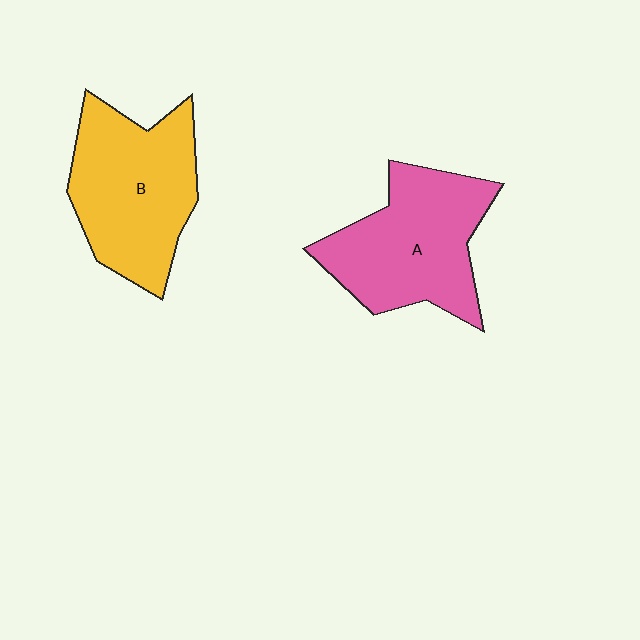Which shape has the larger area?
Shape B (yellow).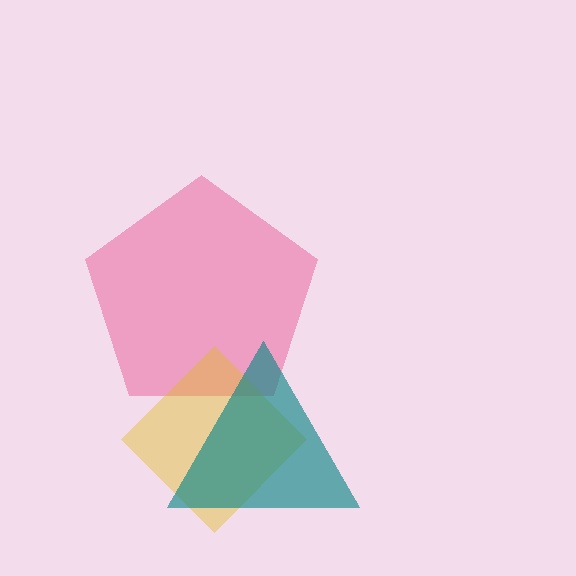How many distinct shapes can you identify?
There are 3 distinct shapes: a pink pentagon, a yellow diamond, a teal triangle.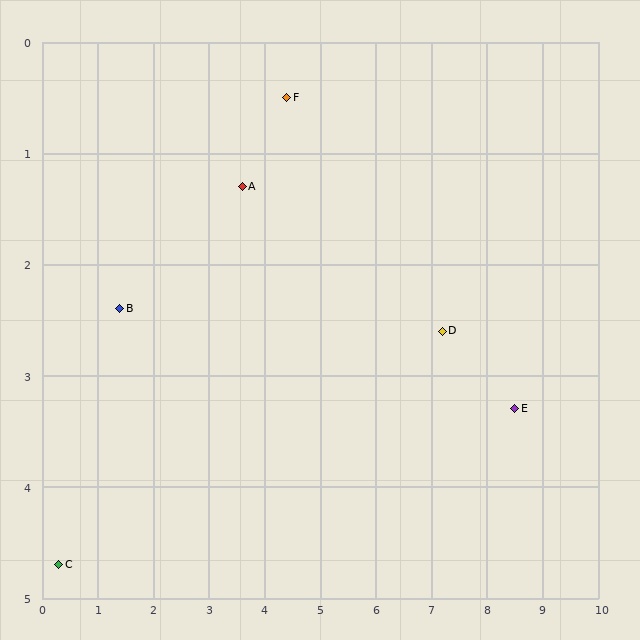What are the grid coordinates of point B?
Point B is at approximately (1.4, 2.4).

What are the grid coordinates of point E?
Point E is at approximately (8.5, 3.3).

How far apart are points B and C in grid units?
Points B and C are about 2.5 grid units apart.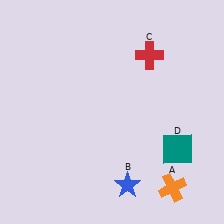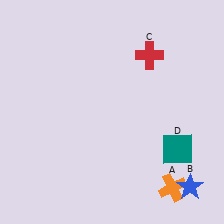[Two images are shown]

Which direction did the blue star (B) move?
The blue star (B) moved right.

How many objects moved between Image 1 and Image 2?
1 object moved between the two images.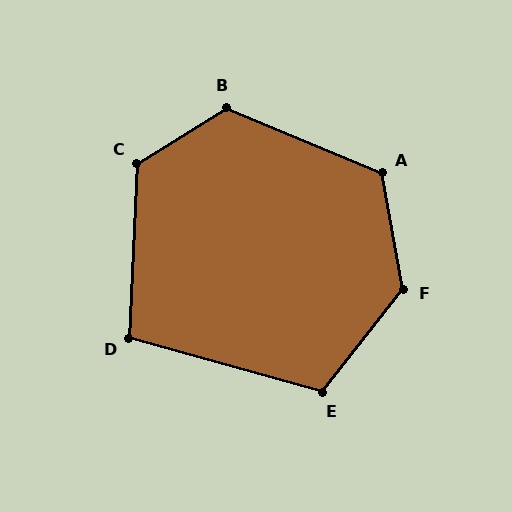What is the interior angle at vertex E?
Approximately 113 degrees (obtuse).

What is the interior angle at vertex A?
Approximately 123 degrees (obtuse).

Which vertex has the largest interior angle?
F, at approximately 131 degrees.